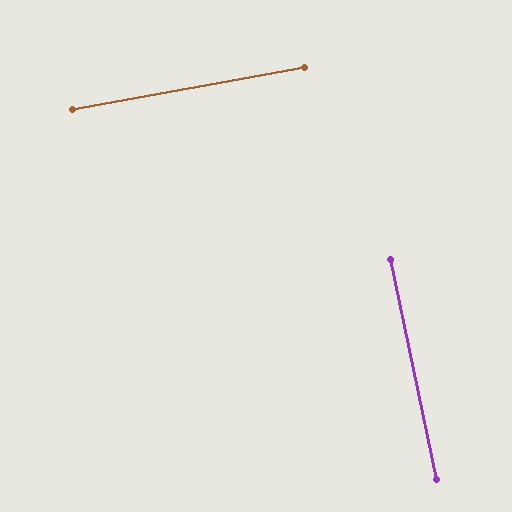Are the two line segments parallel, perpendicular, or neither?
Perpendicular — they meet at approximately 89°.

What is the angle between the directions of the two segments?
Approximately 89 degrees.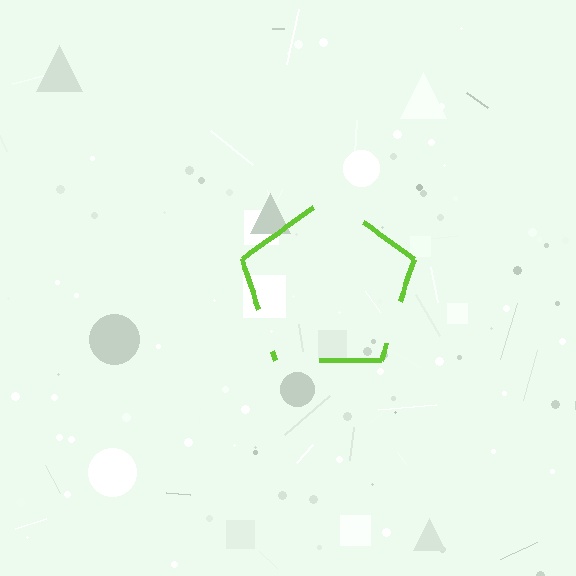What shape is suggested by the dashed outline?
The dashed outline suggests a pentagon.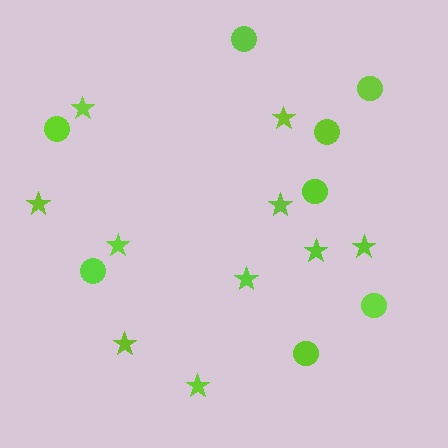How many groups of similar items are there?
There are 2 groups: one group of circles (8) and one group of stars (10).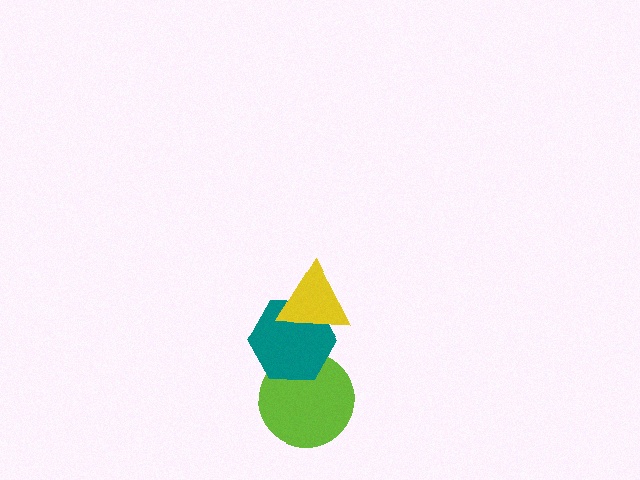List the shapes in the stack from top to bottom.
From top to bottom: the yellow triangle, the teal hexagon, the lime circle.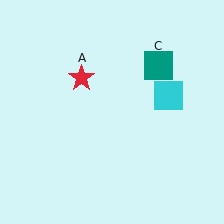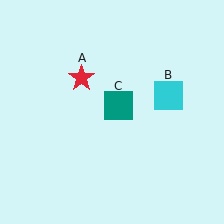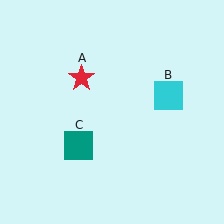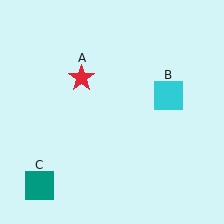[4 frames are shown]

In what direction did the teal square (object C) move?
The teal square (object C) moved down and to the left.